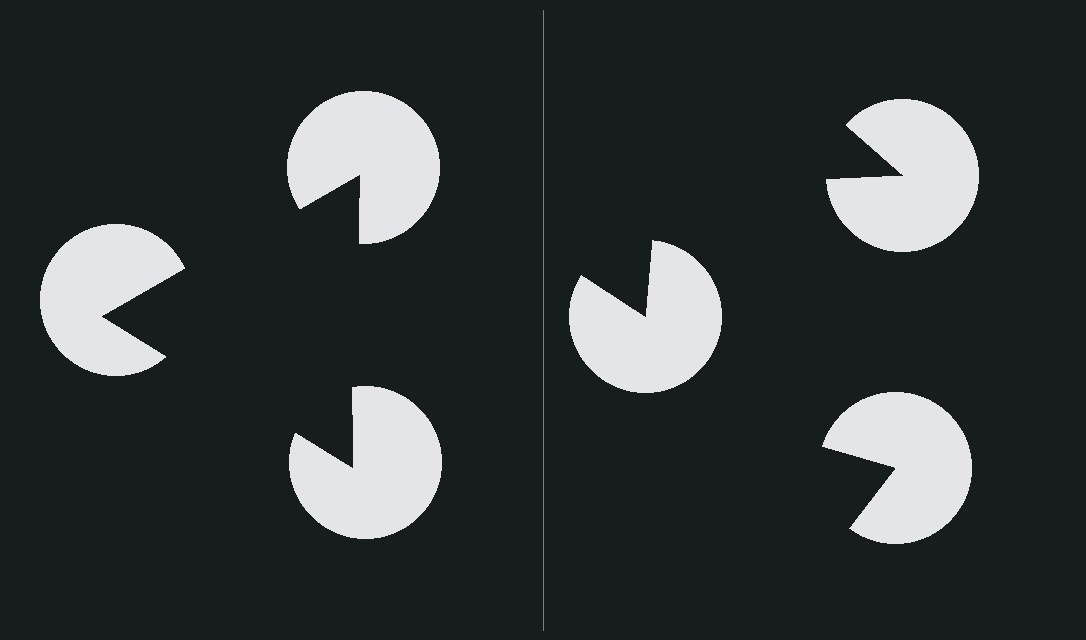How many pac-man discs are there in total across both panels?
6 — 3 on each side.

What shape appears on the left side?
An illusory triangle.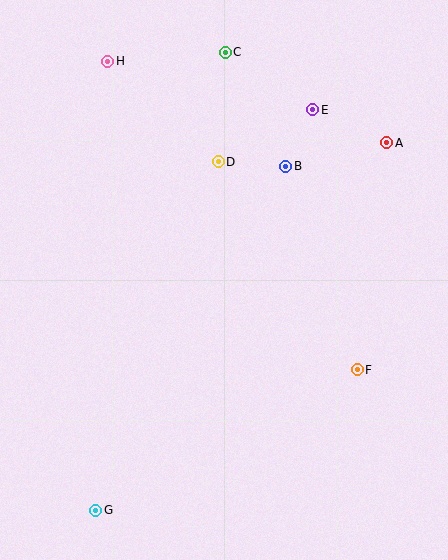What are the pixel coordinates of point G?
Point G is at (96, 510).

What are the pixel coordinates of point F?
Point F is at (357, 370).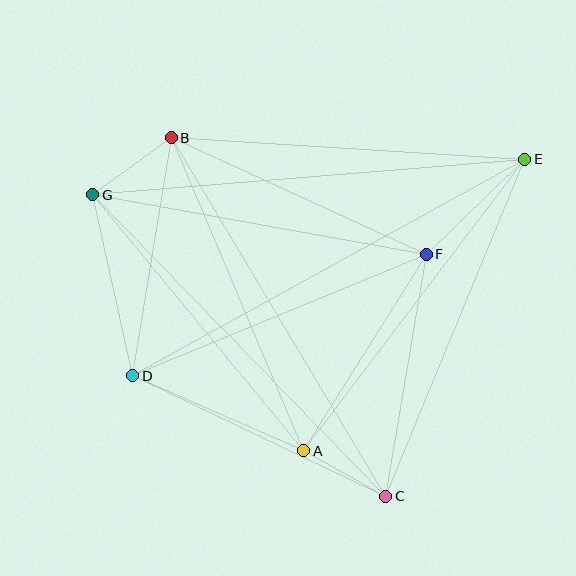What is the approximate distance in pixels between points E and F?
The distance between E and F is approximately 137 pixels.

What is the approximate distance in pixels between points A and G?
The distance between A and G is approximately 332 pixels.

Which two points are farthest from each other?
Points D and E are farthest from each other.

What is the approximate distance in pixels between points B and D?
The distance between B and D is approximately 241 pixels.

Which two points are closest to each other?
Points A and C are closest to each other.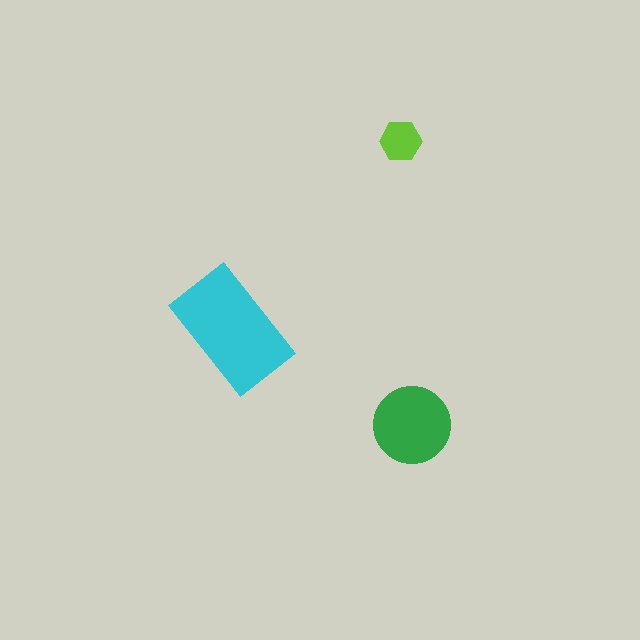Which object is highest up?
The lime hexagon is topmost.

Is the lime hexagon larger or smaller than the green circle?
Smaller.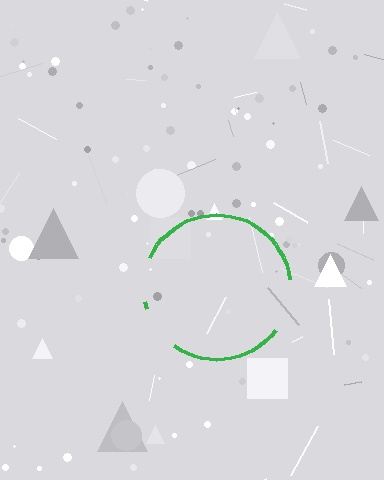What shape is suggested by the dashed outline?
The dashed outline suggests a circle.